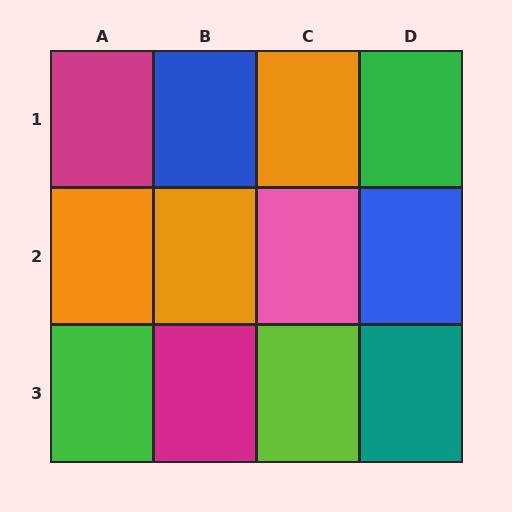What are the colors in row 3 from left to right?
Green, magenta, lime, teal.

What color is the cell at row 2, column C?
Pink.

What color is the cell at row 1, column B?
Blue.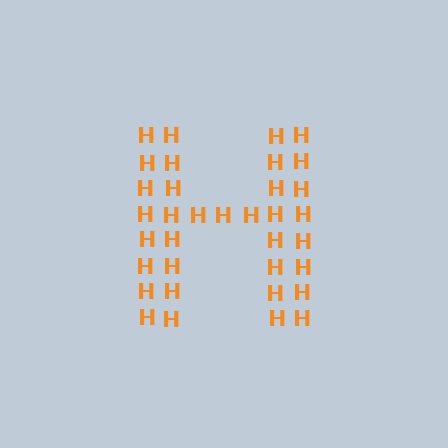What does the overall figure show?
The overall figure shows the letter H.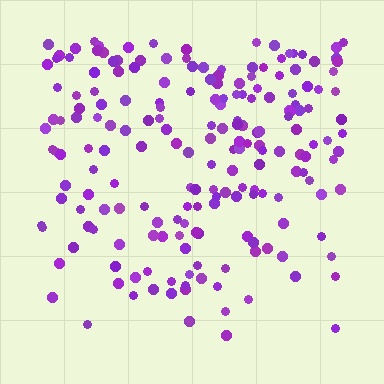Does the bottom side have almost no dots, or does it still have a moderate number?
Still a moderate number, just noticeably fewer than the top.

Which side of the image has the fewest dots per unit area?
The bottom.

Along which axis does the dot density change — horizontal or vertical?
Vertical.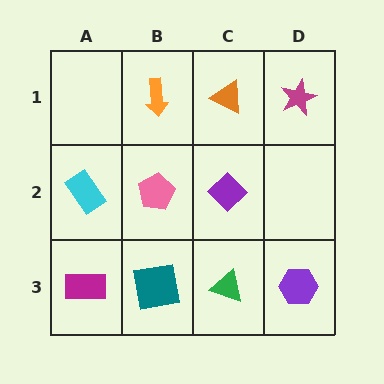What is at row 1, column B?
An orange arrow.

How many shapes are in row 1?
3 shapes.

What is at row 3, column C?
A green triangle.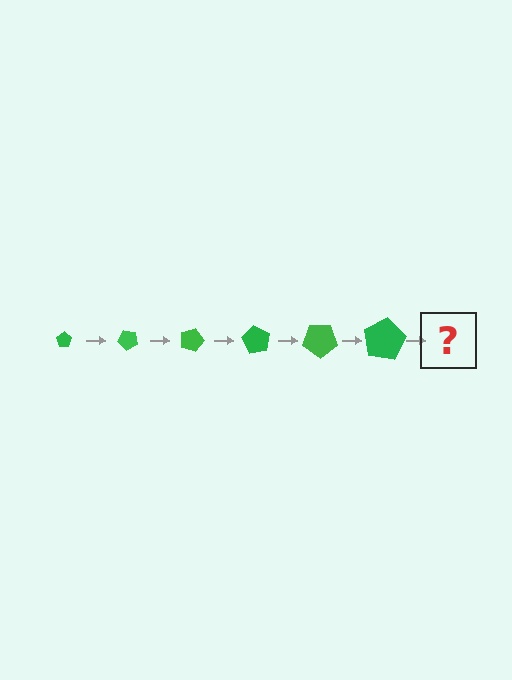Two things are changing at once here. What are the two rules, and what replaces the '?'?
The two rules are that the pentagon grows larger each step and it rotates 45 degrees each step. The '?' should be a pentagon, larger than the previous one and rotated 270 degrees from the start.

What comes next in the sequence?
The next element should be a pentagon, larger than the previous one and rotated 270 degrees from the start.